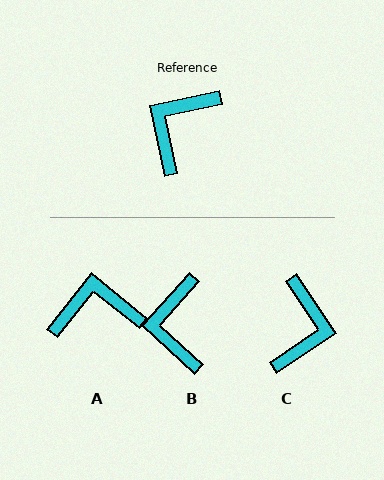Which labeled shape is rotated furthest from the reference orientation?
C, about 158 degrees away.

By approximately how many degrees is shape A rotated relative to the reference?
Approximately 51 degrees clockwise.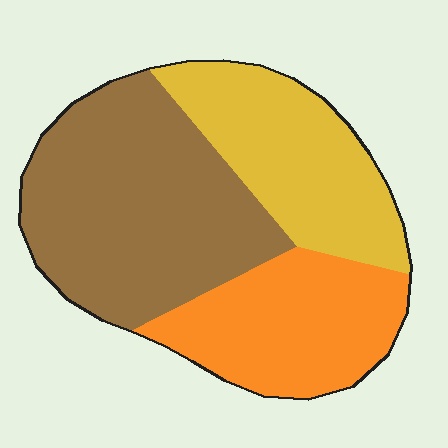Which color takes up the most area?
Brown, at roughly 45%.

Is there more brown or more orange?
Brown.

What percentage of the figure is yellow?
Yellow covers 28% of the figure.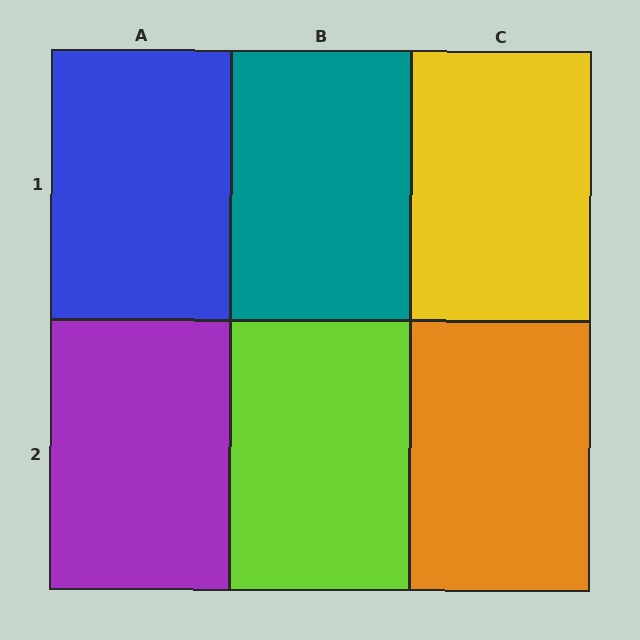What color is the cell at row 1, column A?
Blue.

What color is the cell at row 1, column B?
Teal.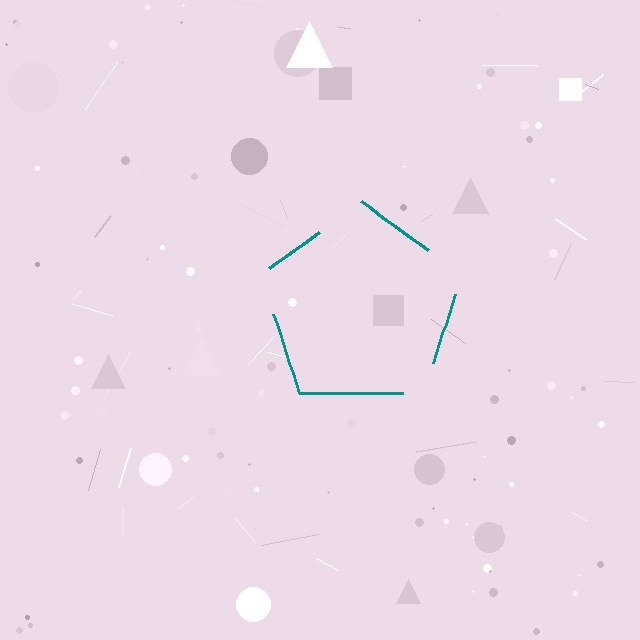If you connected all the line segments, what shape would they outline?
They would outline a pentagon.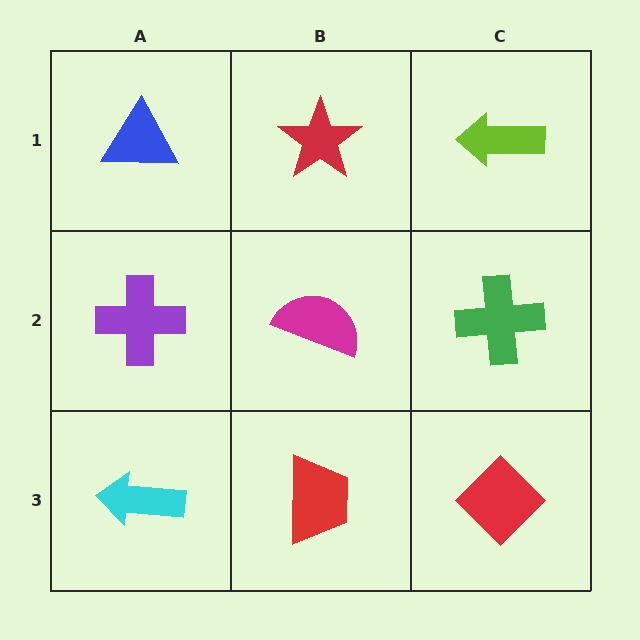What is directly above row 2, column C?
A lime arrow.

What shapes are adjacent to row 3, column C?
A green cross (row 2, column C), a red trapezoid (row 3, column B).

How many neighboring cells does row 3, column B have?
3.